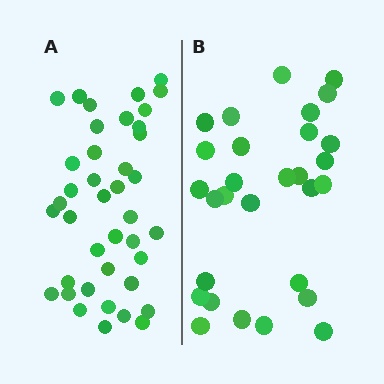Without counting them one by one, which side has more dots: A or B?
Region A (the left region) has more dots.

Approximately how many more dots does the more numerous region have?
Region A has roughly 12 or so more dots than region B.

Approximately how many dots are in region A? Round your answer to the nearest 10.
About 40 dots.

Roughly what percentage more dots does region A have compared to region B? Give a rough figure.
About 40% more.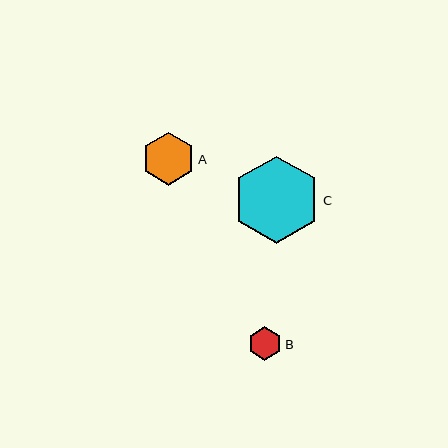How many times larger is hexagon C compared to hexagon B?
Hexagon C is approximately 2.6 times the size of hexagon B.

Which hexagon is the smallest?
Hexagon B is the smallest with a size of approximately 33 pixels.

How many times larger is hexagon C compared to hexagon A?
Hexagon C is approximately 1.7 times the size of hexagon A.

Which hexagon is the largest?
Hexagon C is the largest with a size of approximately 87 pixels.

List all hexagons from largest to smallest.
From largest to smallest: C, A, B.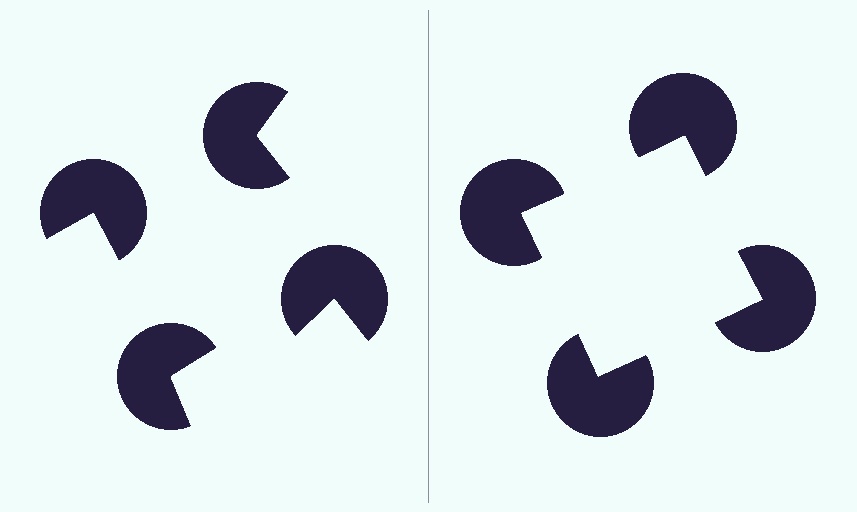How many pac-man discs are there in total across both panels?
8 — 4 on each side.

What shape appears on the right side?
An illusory square.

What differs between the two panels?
The pac-man discs are positioned identically on both sides; only the wedge orientations differ. On the right they align to a square; on the left they are misaligned.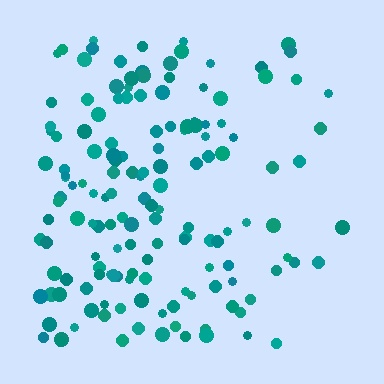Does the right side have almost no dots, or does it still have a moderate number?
Still a moderate number, just noticeably fewer than the left.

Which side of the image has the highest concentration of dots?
The left.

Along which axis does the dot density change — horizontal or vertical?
Horizontal.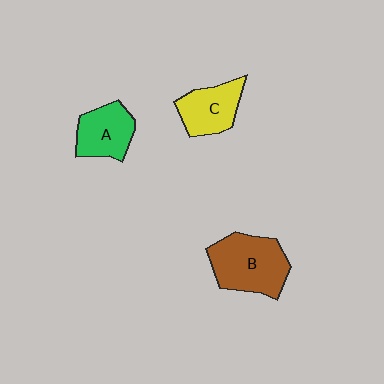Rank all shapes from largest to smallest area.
From largest to smallest: B (brown), C (yellow), A (green).